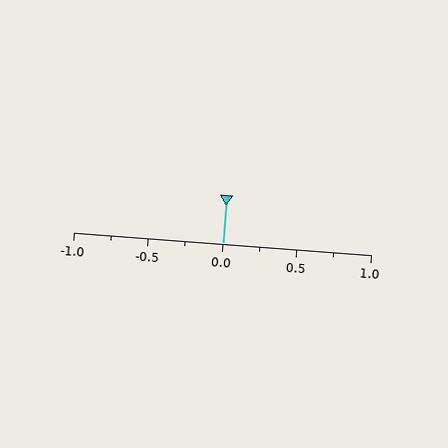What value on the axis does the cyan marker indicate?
The marker indicates approximately 0.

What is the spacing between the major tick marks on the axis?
The major ticks are spaced 0.5 apart.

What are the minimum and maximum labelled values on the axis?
The axis runs from -1.0 to 1.0.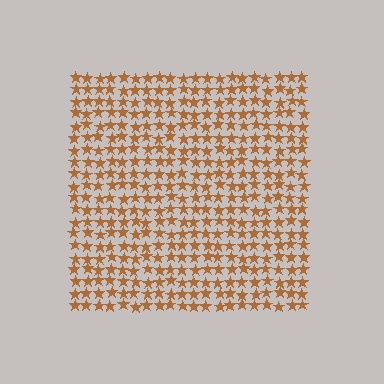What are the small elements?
The small elements are stars.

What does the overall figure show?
The overall figure shows a square.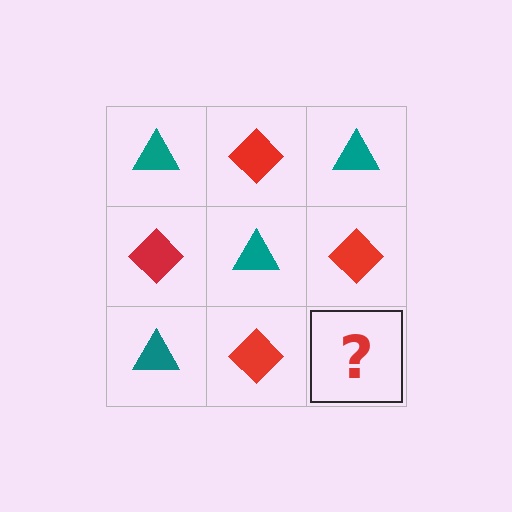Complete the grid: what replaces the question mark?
The question mark should be replaced with a teal triangle.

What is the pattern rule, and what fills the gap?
The rule is that it alternates teal triangle and red diamond in a checkerboard pattern. The gap should be filled with a teal triangle.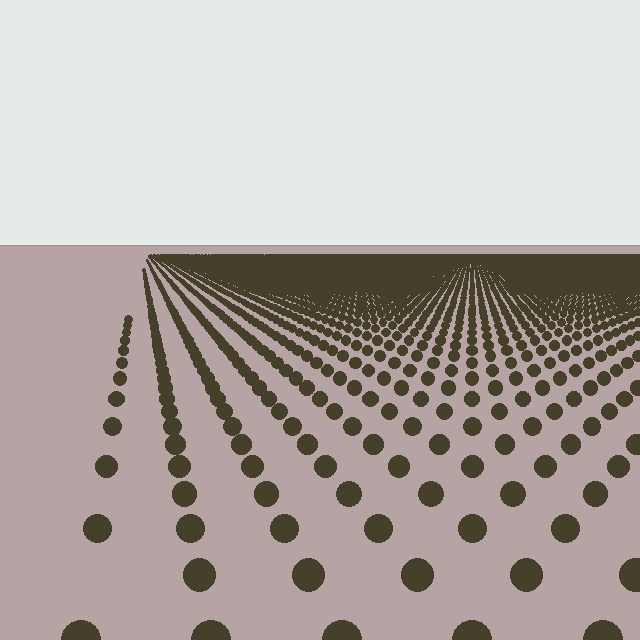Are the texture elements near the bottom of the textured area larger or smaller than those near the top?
Larger. Near the bottom, elements are closer to the viewer and appear at a bigger on-screen size.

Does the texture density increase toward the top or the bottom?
Density increases toward the top.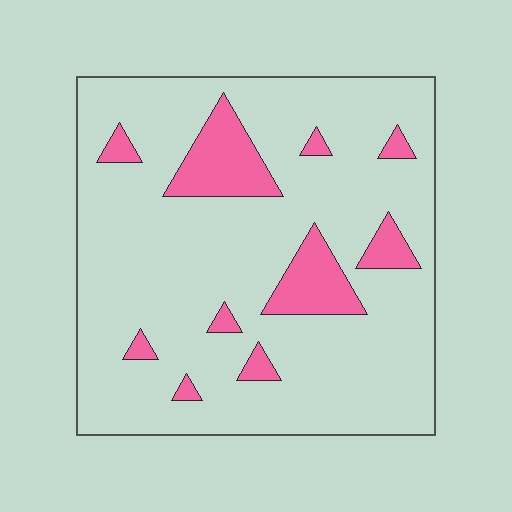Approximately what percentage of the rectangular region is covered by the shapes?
Approximately 15%.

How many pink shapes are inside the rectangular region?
10.